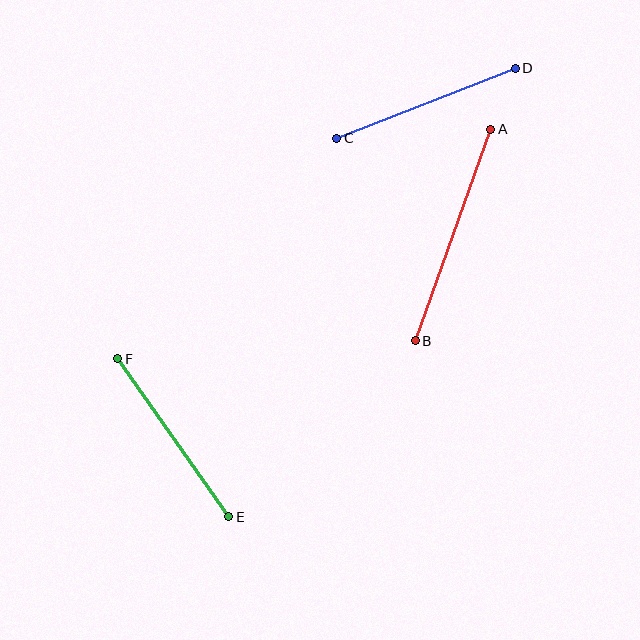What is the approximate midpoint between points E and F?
The midpoint is at approximately (173, 438) pixels.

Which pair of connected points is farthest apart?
Points A and B are farthest apart.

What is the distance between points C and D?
The distance is approximately 192 pixels.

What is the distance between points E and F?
The distance is approximately 193 pixels.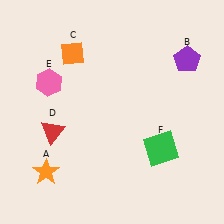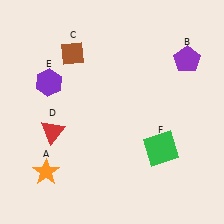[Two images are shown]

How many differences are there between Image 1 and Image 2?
There are 2 differences between the two images.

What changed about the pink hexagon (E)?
In Image 1, E is pink. In Image 2, it changed to purple.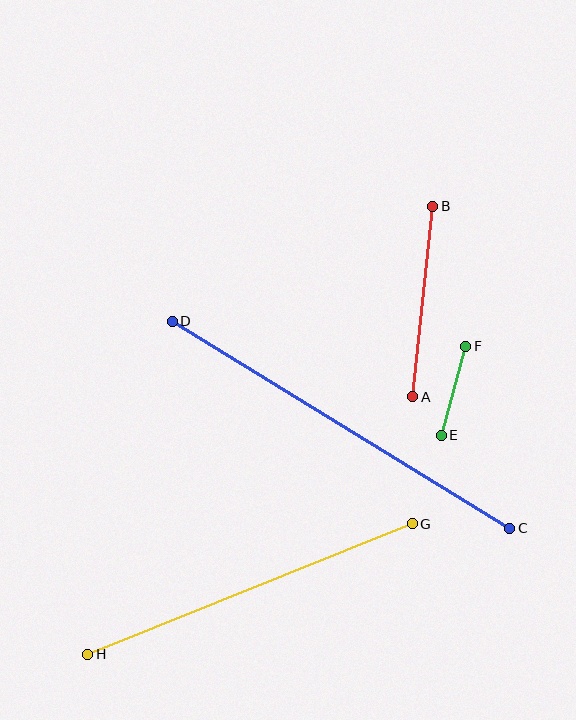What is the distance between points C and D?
The distance is approximately 396 pixels.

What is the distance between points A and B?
The distance is approximately 191 pixels.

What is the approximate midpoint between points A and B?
The midpoint is at approximately (423, 302) pixels.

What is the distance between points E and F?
The distance is approximately 92 pixels.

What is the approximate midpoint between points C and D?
The midpoint is at approximately (341, 425) pixels.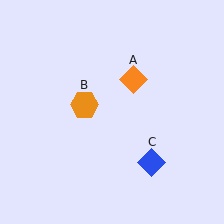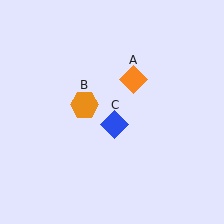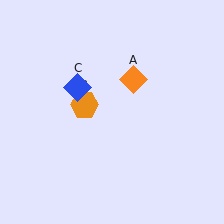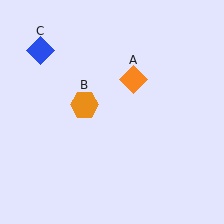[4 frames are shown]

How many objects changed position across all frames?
1 object changed position: blue diamond (object C).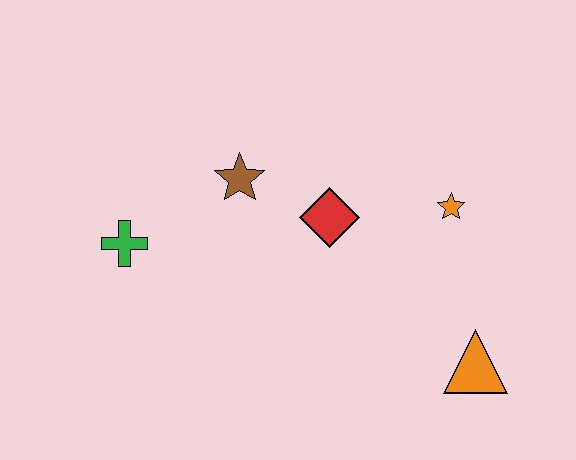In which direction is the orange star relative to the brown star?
The orange star is to the right of the brown star.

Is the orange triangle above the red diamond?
No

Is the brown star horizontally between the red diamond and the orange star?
No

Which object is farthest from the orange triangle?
The green cross is farthest from the orange triangle.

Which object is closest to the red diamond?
The brown star is closest to the red diamond.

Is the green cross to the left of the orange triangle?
Yes